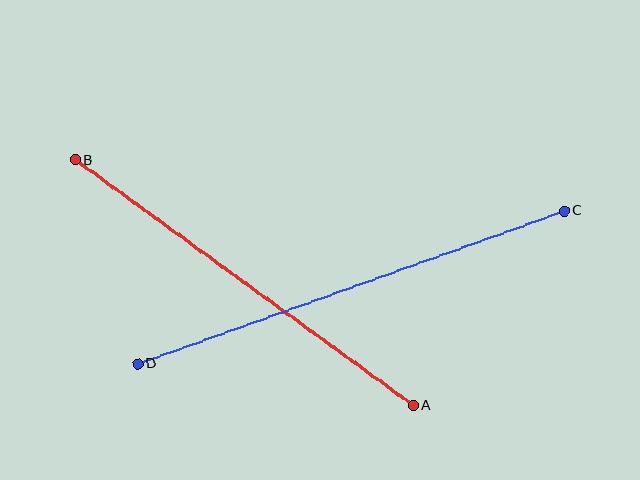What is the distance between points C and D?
The distance is approximately 453 pixels.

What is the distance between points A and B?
The distance is approximately 418 pixels.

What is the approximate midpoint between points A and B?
The midpoint is at approximately (244, 283) pixels.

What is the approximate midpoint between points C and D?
The midpoint is at approximately (351, 287) pixels.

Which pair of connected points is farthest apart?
Points C and D are farthest apart.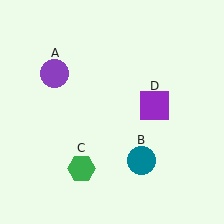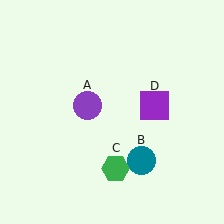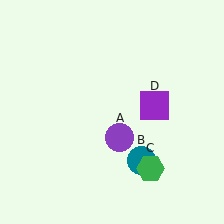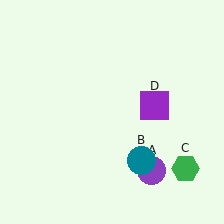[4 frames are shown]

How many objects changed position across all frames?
2 objects changed position: purple circle (object A), green hexagon (object C).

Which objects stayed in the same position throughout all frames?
Teal circle (object B) and purple square (object D) remained stationary.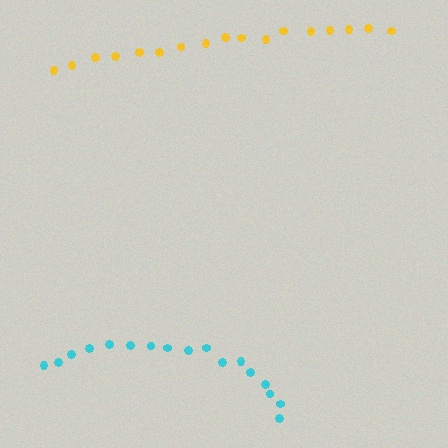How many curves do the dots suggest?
There are 2 distinct paths.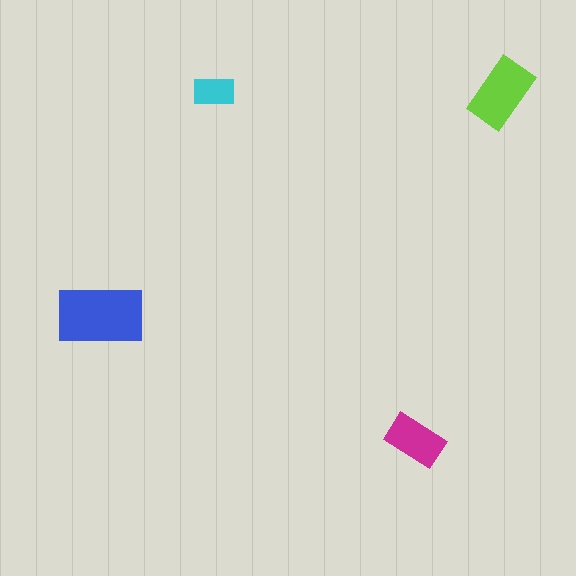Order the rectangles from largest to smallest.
the blue one, the lime one, the magenta one, the cyan one.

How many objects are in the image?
There are 4 objects in the image.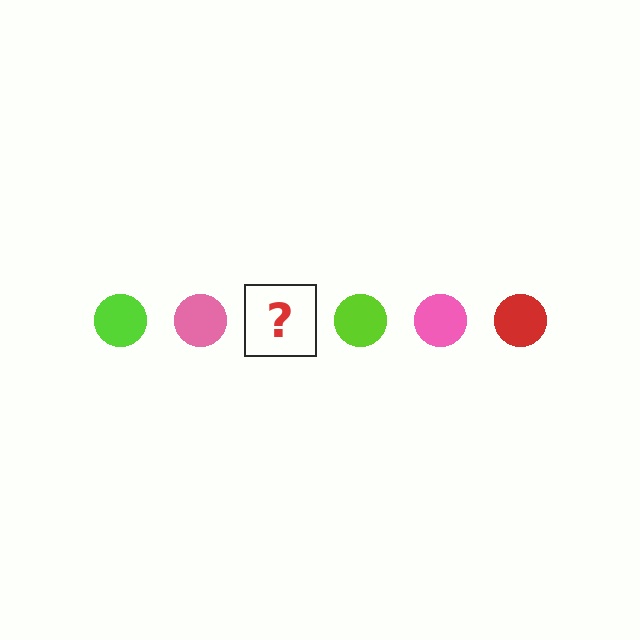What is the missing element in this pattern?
The missing element is a red circle.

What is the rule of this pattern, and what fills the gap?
The rule is that the pattern cycles through lime, pink, red circles. The gap should be filled with a red circle.